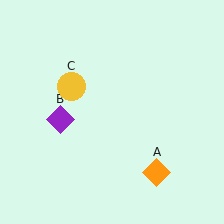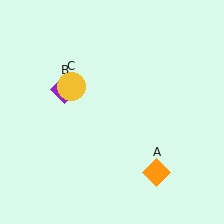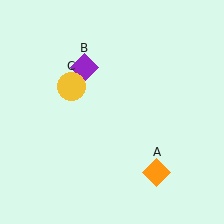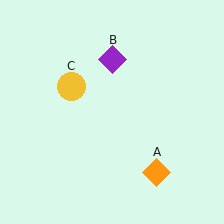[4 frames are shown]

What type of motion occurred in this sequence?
The purple diamond (object B) rotated clockwise around the center of the scene.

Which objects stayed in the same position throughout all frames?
Orange diamond (object A) and yellow circle (object C) remained stationary.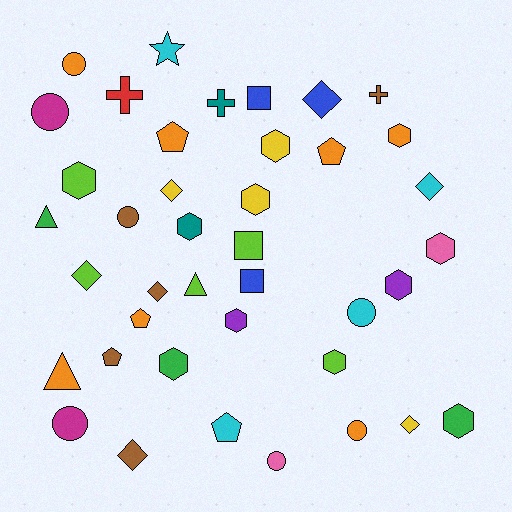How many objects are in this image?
There are 40 objects.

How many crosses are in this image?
There are 3 crosses.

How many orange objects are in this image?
There are 7 orange objects.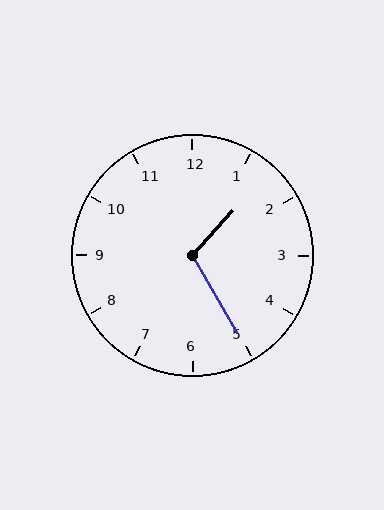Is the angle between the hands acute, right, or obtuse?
It is obtuse.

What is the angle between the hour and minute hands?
Approximately 108 degrees.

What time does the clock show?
1:25.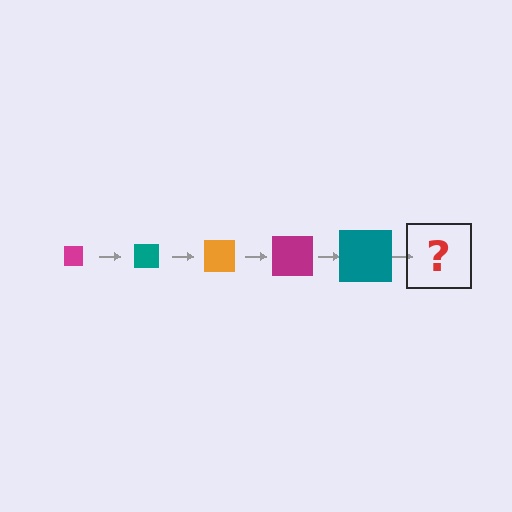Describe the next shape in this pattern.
It should be an orange square, larger than the previous one.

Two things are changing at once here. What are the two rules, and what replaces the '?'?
The two rules are that the square grows larger each step and the color cycles through magenta, teal, and orange. The '?' should be an orange square, larger than the previous one.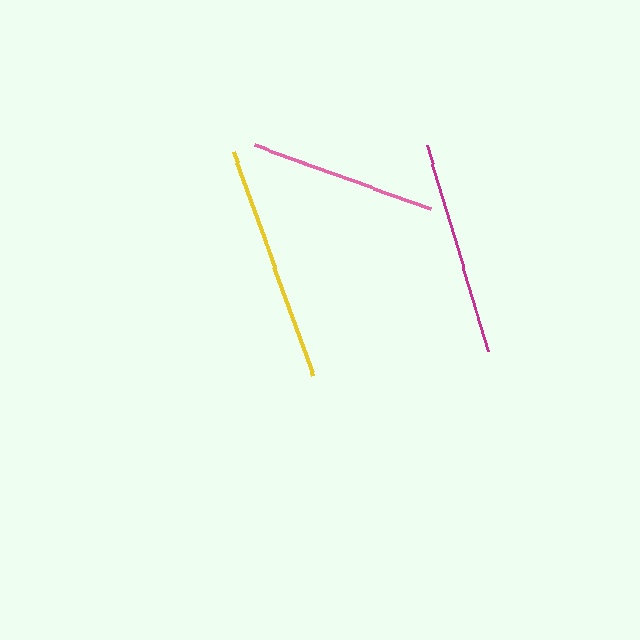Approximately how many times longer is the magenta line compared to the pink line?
The magenta line is approximately 1.1 times the length of the pink line.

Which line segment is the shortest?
The pink line is the shortest at approximately 187 pixels.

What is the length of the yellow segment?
The yellow segment is approximately 237 pixels long.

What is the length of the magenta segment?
The magenta segment is approximately 215 pixels long.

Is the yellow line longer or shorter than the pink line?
The yellow line is longer than the pink line.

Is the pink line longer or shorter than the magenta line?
The magenta line is longer than the pink line.